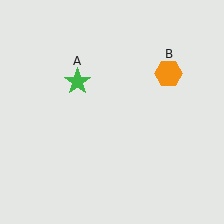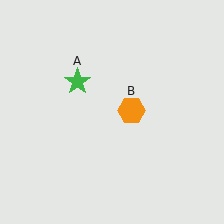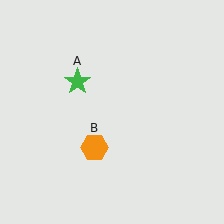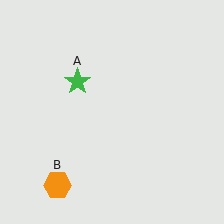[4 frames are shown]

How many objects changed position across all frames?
1 object changed position: orange hexagon (object B).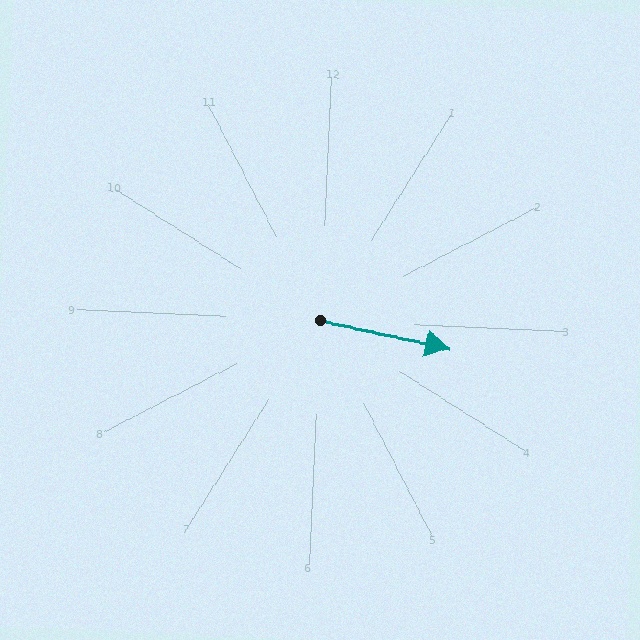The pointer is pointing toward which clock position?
Roughly 3 o'clock.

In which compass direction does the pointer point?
East.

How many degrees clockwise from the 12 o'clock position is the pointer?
Approximately 100 degrees.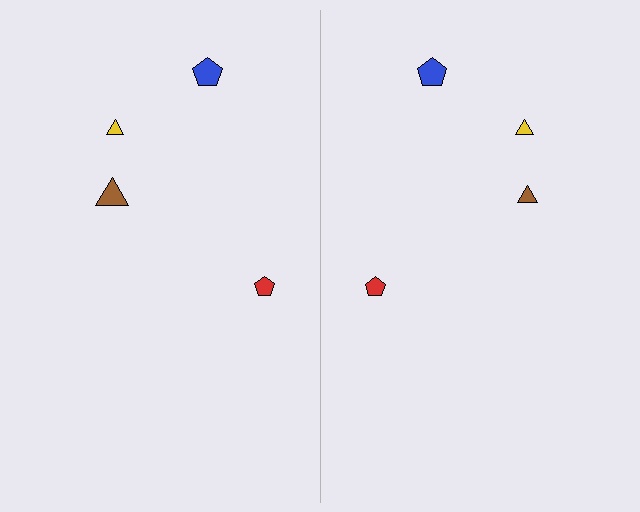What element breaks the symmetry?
The brown triangle on the right side has a different size than its mirror counterpart.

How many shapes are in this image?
There are 8 shapes in this image.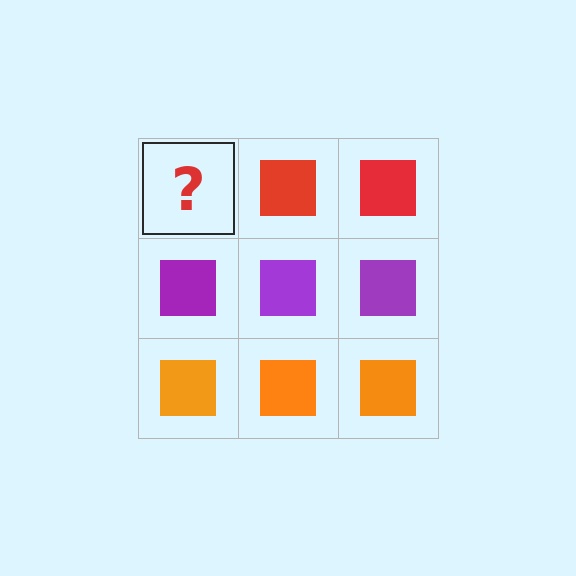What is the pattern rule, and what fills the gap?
The rule is that each row has a consistent color. The gap should be filled with a red square.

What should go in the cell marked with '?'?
The missing cell should contain a red square.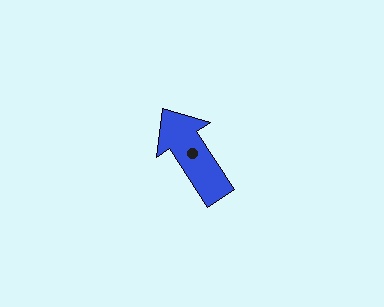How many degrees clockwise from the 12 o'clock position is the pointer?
Approximately 327 degrees.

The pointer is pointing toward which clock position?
Roughly 11 o'clock.